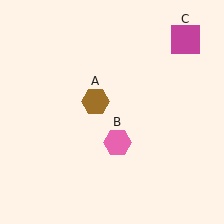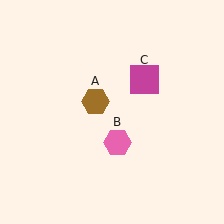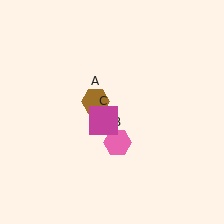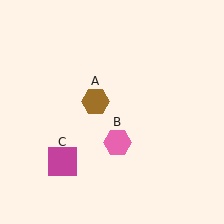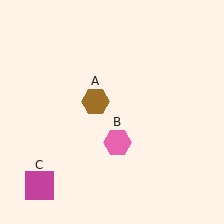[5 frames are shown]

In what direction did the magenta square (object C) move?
The magenta square (object C) moved down and to the left.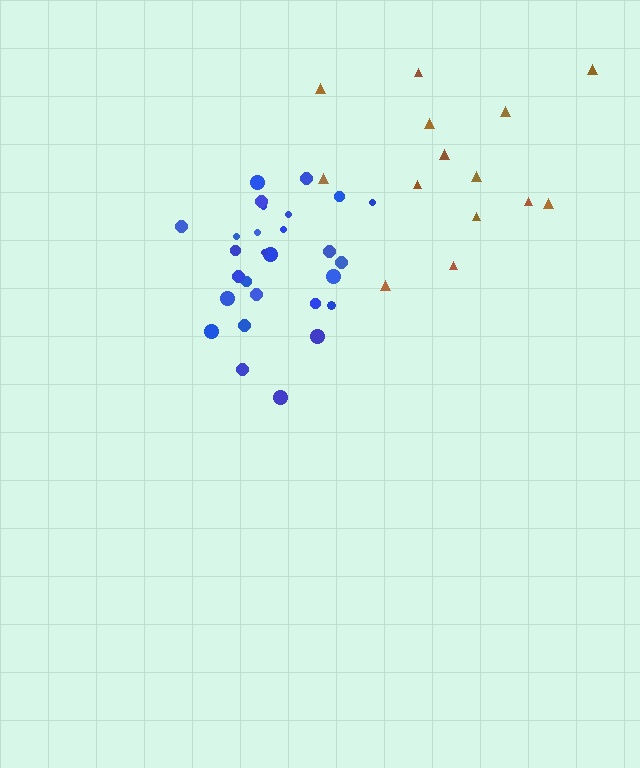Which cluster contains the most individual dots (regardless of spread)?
Blue (28).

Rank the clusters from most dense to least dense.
blue, brown.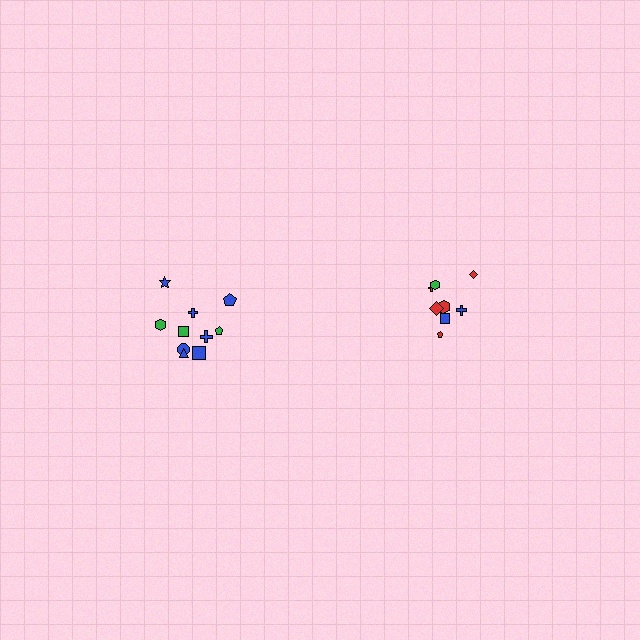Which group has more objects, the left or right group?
The left group.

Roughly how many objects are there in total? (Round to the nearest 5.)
Roughly 20 objects in total.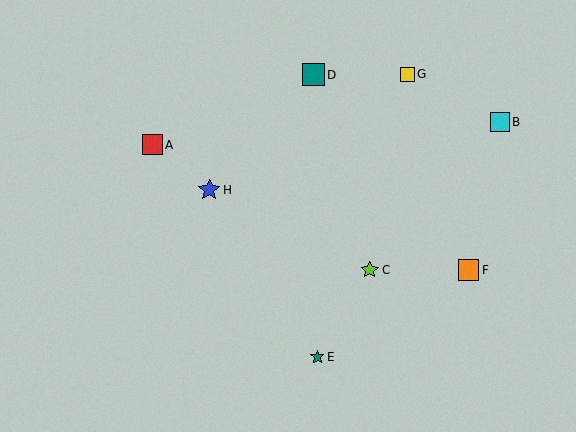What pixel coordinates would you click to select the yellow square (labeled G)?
Click at (407, 74) to select the yellow square G.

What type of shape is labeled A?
Shape A is a red square.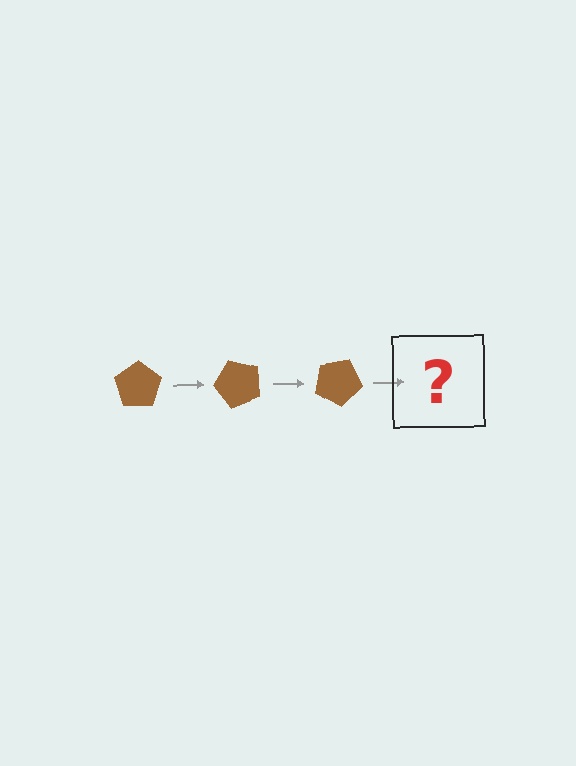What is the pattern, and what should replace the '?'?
The pattern is that the pentagon rotates 50 degrees each step. The '?' should be a brown pentagon rotated 150 degrees.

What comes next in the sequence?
The next element should be a brown pentagon rotated 150 degrees.